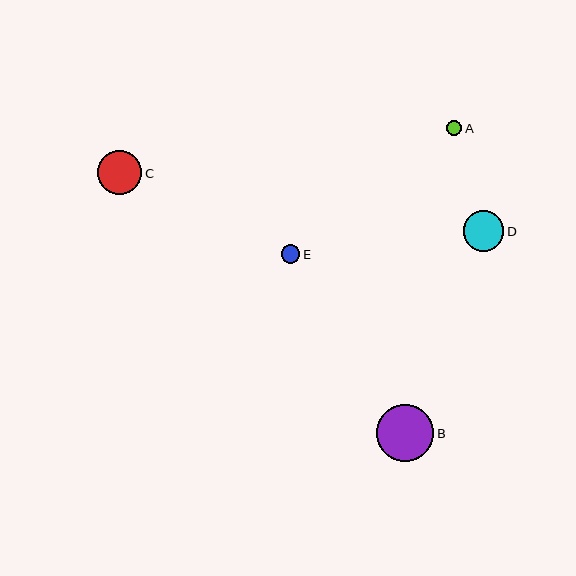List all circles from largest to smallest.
From largest to smallest: B, C, D, E, A.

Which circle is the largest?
Circle B is the largest with a size of approximately 58 pixels.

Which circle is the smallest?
Circle A is the smallest with a size of approximately 15 pixels.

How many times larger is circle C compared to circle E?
Circle C is approximately 2.4 times the size of circle E.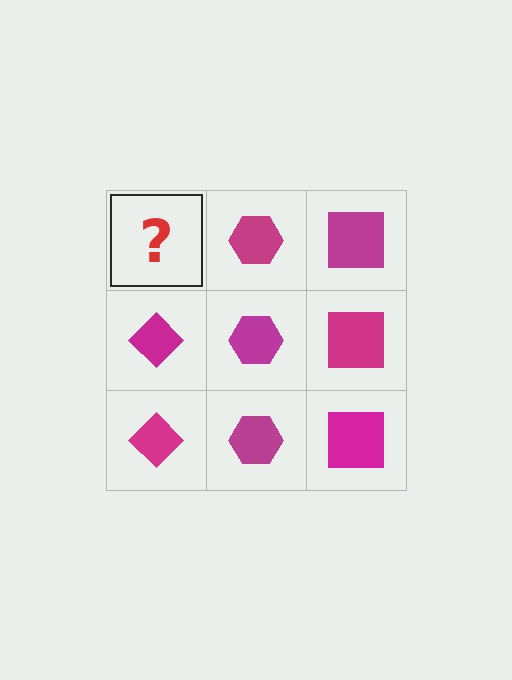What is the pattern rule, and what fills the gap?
The rule is that each column has a consistent shape. The gap should be filled with a magenta diamond.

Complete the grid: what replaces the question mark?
The question mark should be replaced with a magenta diamond.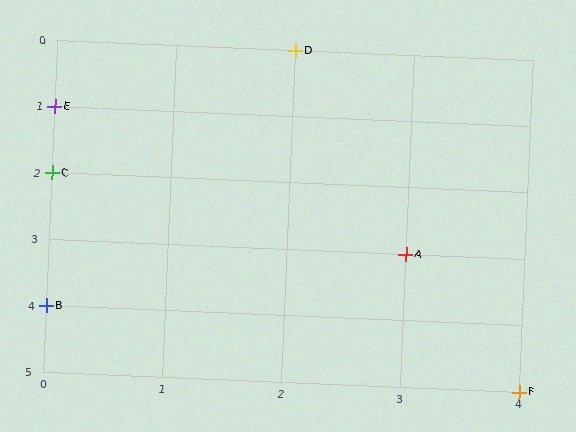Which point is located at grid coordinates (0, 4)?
Point B is at (0, 4).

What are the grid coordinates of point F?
Point F is at grid coordinates (4, 5).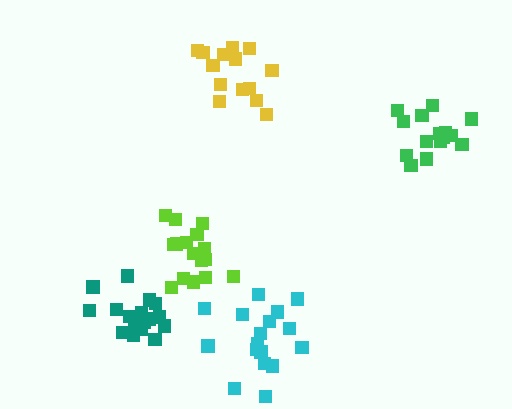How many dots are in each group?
Group 1: 16 dots, Group 2: 15 dots, Group 3: 17 dots, Group 4: 14 dots, Group 5: 17 dots (79 total).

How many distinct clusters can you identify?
There are 5 distinct clusters.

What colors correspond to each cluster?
The clusters are colored: lime, green, cyan, yellow, teal.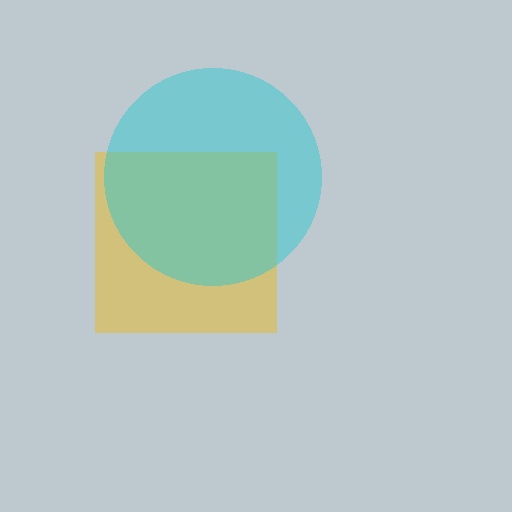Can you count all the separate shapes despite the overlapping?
Yes, there are 2 separate shapes.